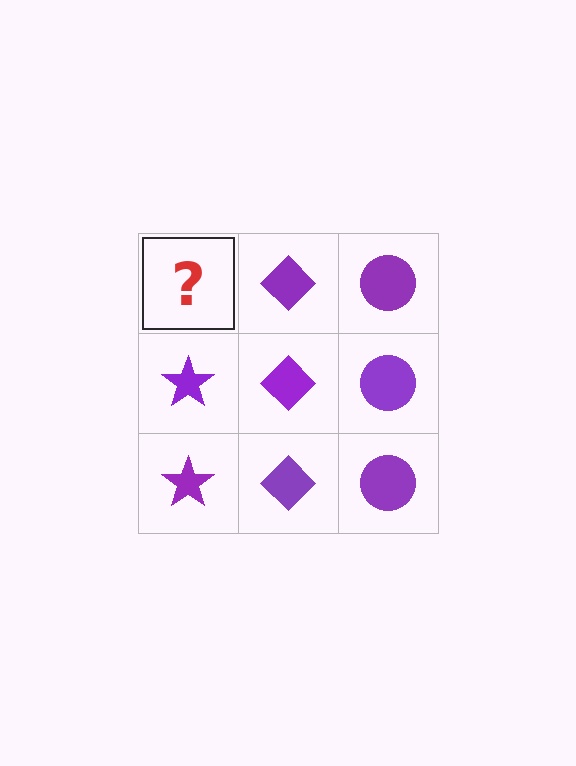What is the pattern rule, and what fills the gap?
The rule is that each column has a consistent shape. The gap should be filled with a purple star.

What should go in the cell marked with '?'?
The missing cell should contain a purple star.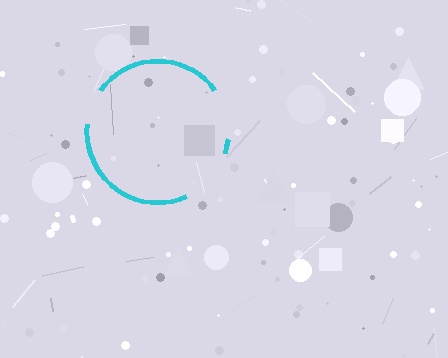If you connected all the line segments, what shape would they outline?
They would outline a circle.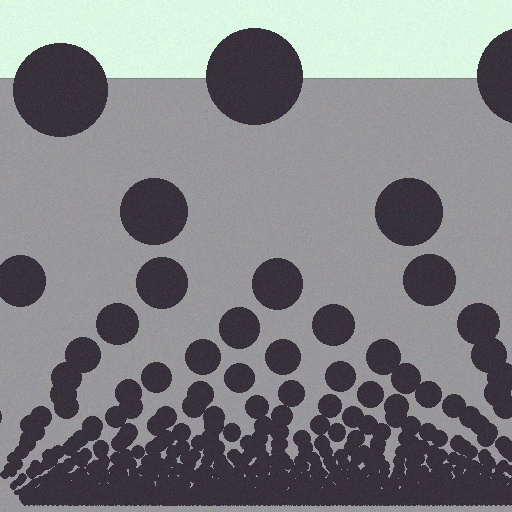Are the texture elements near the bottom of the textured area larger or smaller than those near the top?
Smaller. The gradient is inverted — elements near the bottom are smaller and denser.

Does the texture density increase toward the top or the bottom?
Density increases toward the bottom.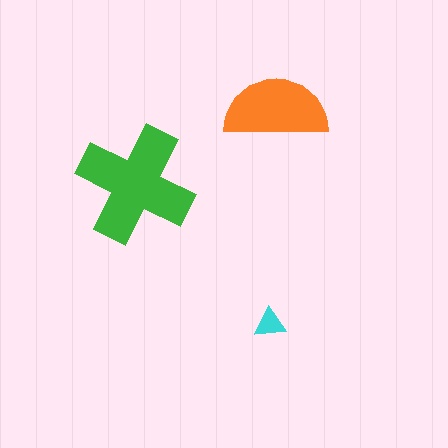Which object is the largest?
The green cross.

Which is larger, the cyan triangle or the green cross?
The green cross.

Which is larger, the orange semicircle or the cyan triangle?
The orange semicircle.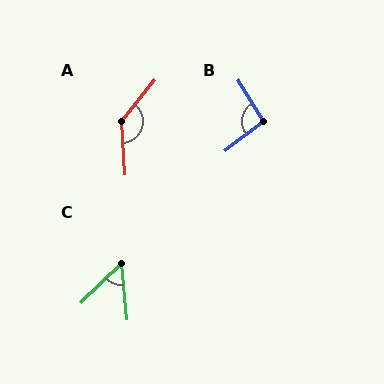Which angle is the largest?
A, at approximately 138 degrees.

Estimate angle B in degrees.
Approximately 96 degrees.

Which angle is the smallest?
C, at approximately 52 degrees.